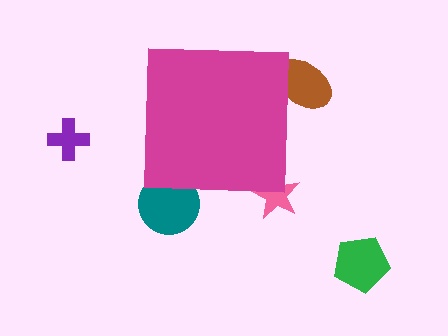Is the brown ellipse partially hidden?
Yes, the brown ellipse is partially hidden behind the magenta square.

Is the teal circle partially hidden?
Yes, the teal circle is partially hidden behind the magenta square.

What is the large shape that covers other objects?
A magenta square.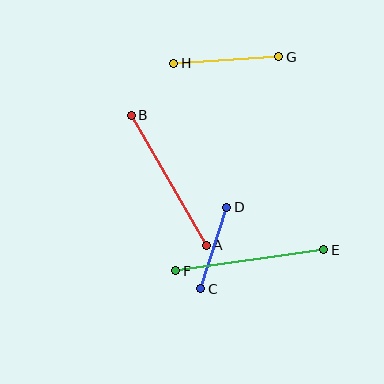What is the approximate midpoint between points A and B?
The midpoint is at approximately (169, 180) pixels.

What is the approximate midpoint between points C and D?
The midpoint is at approximately (214, 248) pixels.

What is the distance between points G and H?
The distance is approximately 105 pixels.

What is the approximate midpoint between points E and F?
The midpoint is at approximately (250, 260) pixels.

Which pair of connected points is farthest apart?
Points A and B are farthest apart.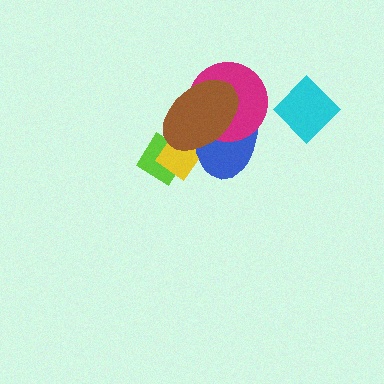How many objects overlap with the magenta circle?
3 objects overlap with the magenta circle.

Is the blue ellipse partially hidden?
Yes, it is partially covered by another shape.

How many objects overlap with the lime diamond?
2 objects overlap with the lime diamond.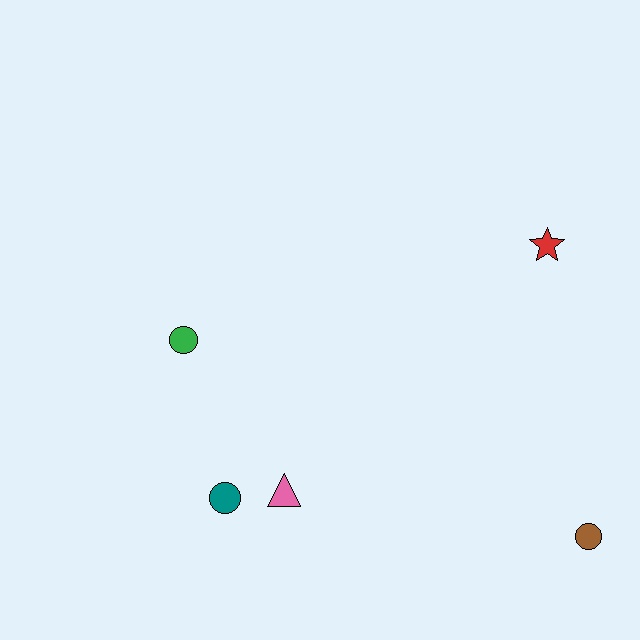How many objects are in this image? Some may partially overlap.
There are 5 objects.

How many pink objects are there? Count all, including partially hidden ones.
There is 1 pink object.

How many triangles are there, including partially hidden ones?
There is 1 triangle.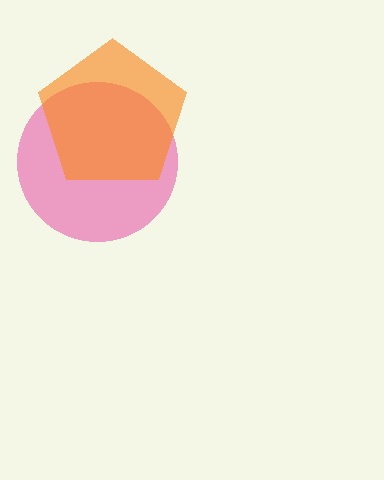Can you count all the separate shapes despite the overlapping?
Yes, there are 2 separate shapes.